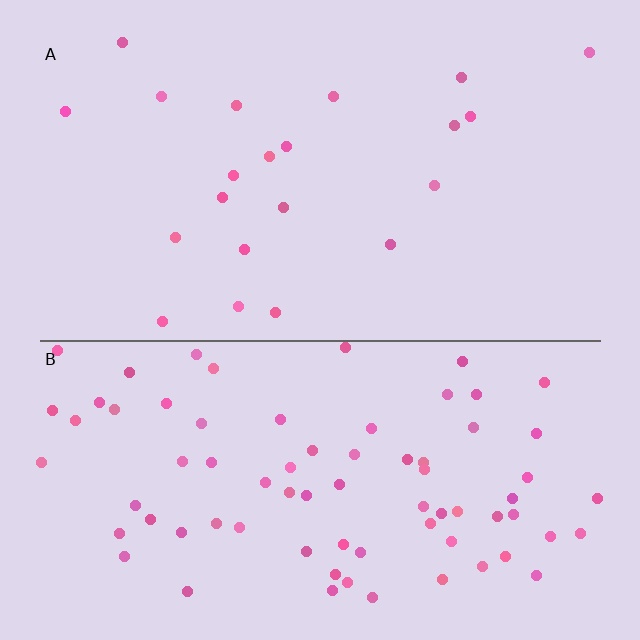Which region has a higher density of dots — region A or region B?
B (the bottom).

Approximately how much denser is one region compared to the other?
Approximately 3.5× — region B over region A.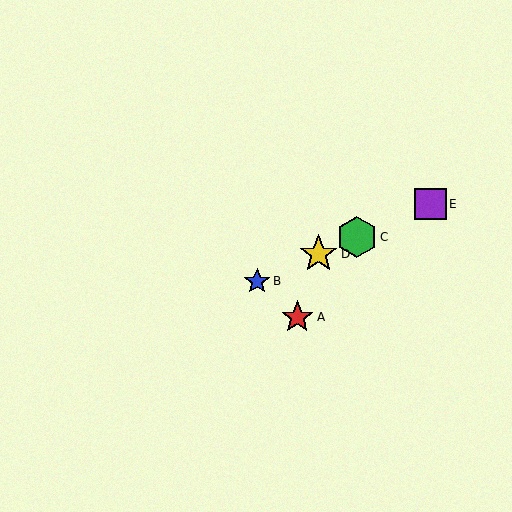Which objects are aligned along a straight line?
Objects B, C, D, E are aligned along a straight line.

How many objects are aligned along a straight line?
4 objects (B, C, D, E) are aligned along a straight line.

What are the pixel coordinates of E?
Object E is at (430, 204).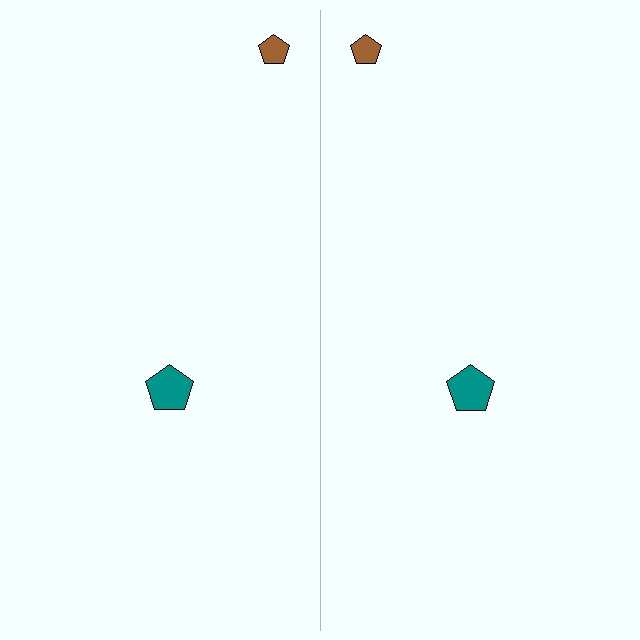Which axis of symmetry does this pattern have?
The pattern has a vertical axis of symmetry running through the center of the image.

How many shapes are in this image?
There are 4 shapes in this image.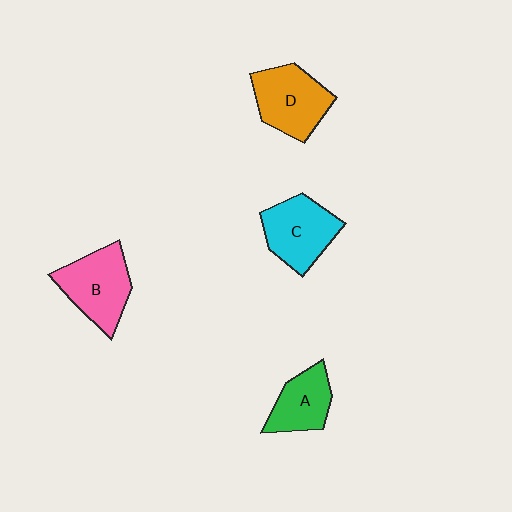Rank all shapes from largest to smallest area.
From largest to smallest: B (pink), D (orange), C (cyan), A (green).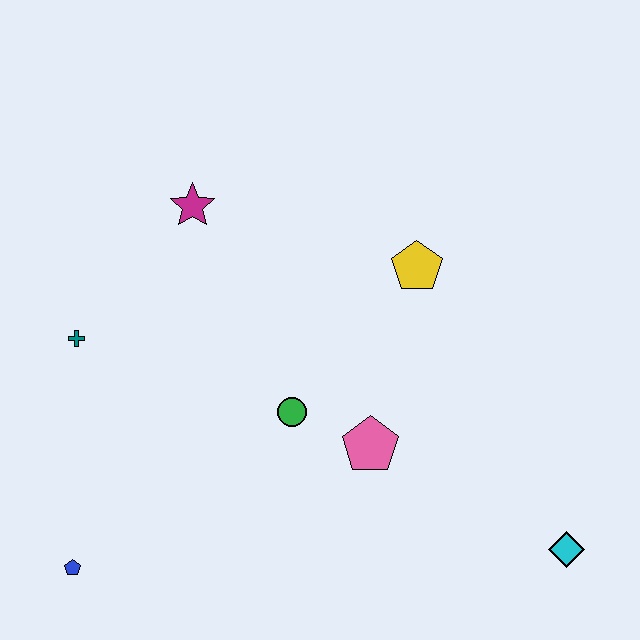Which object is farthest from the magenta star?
The cyan diamond is farthest from the magenta star.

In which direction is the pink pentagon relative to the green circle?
The pink pentagon is to the right of the green circle.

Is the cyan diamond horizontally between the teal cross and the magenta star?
No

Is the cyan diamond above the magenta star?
No